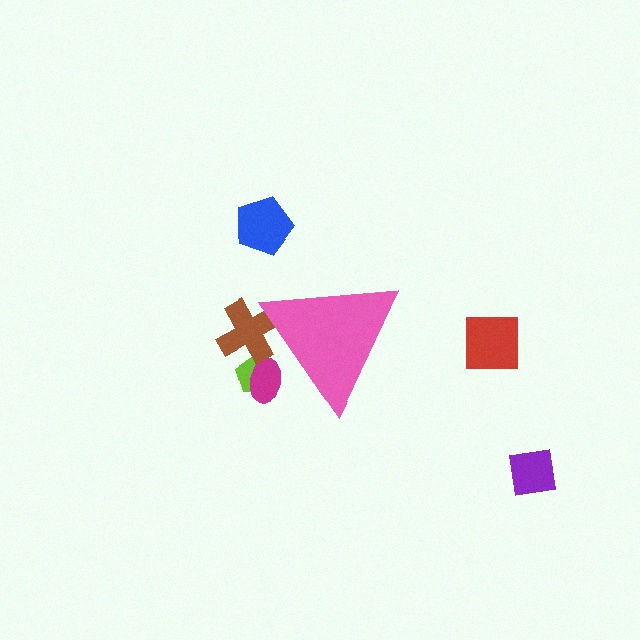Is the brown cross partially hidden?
Yes, the brown cross is partially hidden behind the pink triangle.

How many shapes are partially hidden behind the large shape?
3 shapes are partially hidden.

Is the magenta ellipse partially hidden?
Yes, the magenta ellipse is partially hidden behind the pink triangle.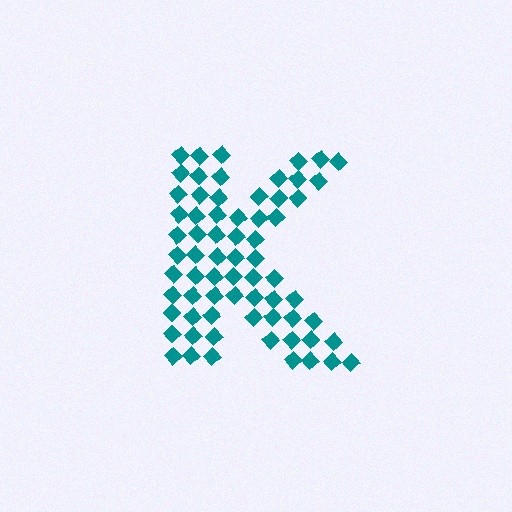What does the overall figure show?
The overall figure shows the letter K.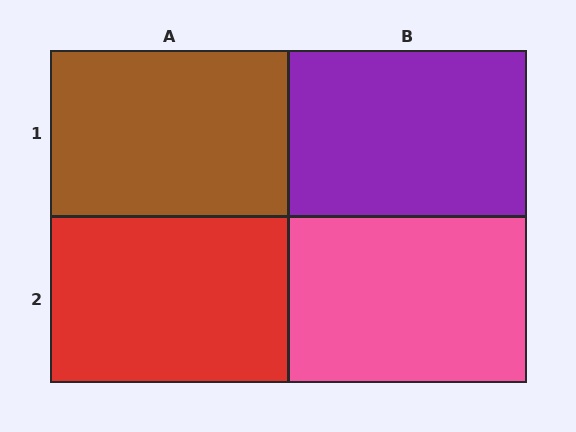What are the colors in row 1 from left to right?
Brown, purple.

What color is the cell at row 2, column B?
Pink.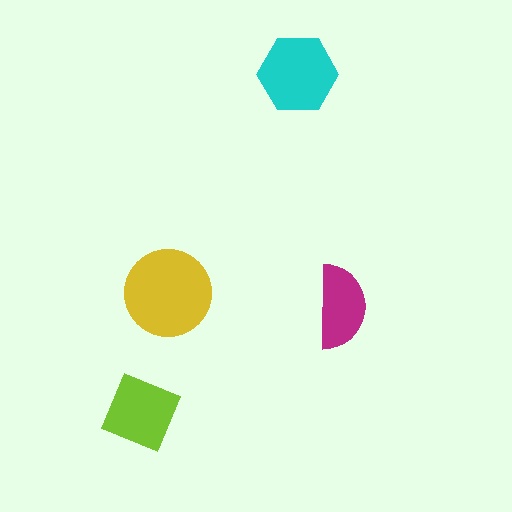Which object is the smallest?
The magenta semicircle.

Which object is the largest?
The yellow circle.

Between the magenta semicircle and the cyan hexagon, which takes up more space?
The cyan hexagon.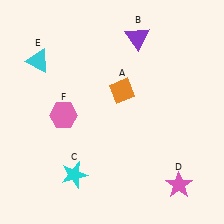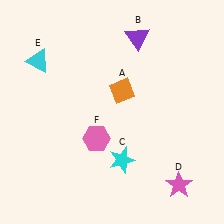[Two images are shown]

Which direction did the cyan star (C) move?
The cyan star (C) moved right.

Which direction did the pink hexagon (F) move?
The pink hexagon (F) moved right.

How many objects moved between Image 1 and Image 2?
2 objects moved between the two images.